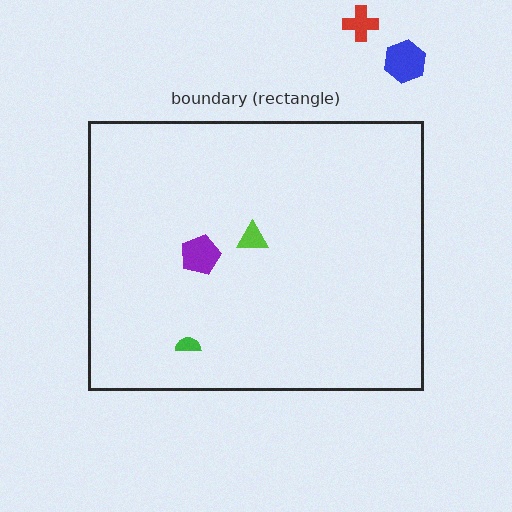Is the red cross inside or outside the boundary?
Outside.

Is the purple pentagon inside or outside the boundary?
Inside.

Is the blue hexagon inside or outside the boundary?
Outside.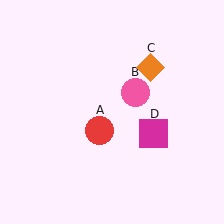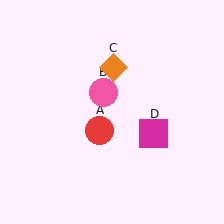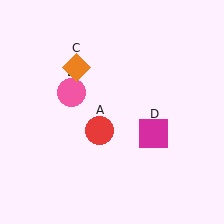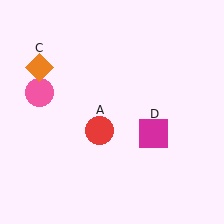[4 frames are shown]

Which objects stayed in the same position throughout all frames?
Red circle (object A) and magenta square (object D) remained stationary.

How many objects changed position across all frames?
2 objects changed position: pink circle (object B), orange diamond (object C).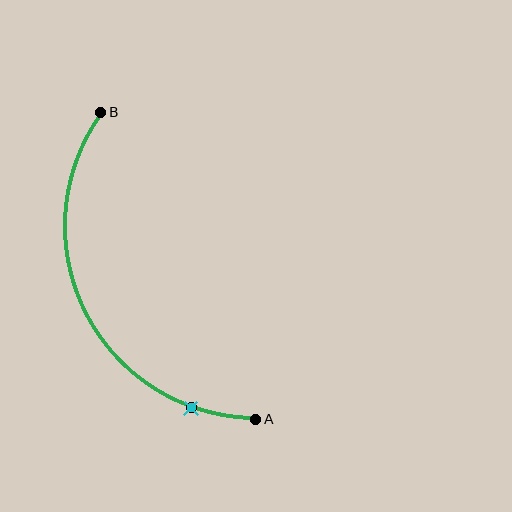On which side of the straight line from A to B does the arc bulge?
The arc bulges to the left of the straight line connecting A and B.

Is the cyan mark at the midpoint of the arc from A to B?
No. The cyan mark lies on the arc but is closer to endpoint A. The arc midpoint would be at the point on the curve equidistant along the arc from both A and B.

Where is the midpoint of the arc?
The arc midpoint is the point on the curve farthest from the straight line joining A and B. It sits to the left of that line.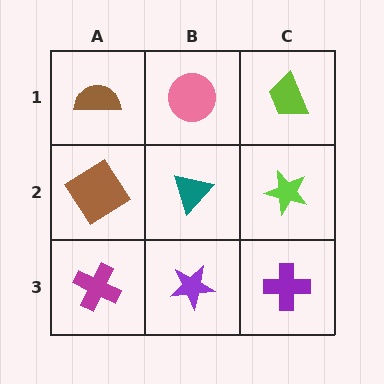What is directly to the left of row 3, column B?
A magenta cross.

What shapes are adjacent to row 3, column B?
A teal triangle (row 2, column B), a magenta cross (row 3, column A), a purple cross (row 3, column C).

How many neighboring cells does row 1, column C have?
2.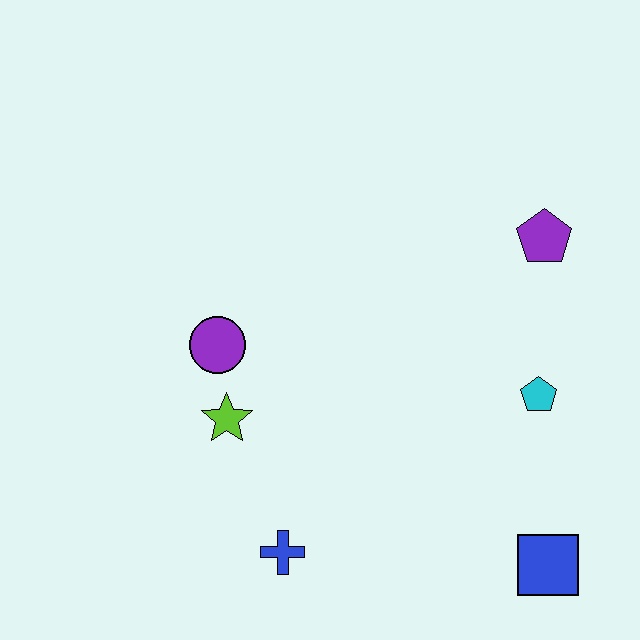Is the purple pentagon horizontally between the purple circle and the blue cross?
No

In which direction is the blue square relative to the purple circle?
The blue square is to the right of the purple circle.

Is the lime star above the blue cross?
Yes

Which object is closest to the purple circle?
The lime star is closest to the purple circle.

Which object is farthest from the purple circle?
The blue square is farthest from the purple circle.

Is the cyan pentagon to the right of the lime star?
Yes